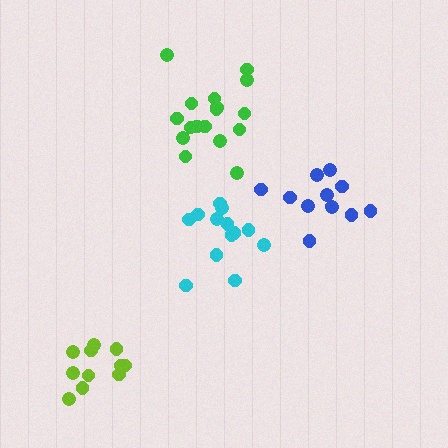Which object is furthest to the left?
The lime cluster is leftmost.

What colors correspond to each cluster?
The clusters are colored: cyan, blue, green, lime.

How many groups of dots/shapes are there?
There are 4 groups.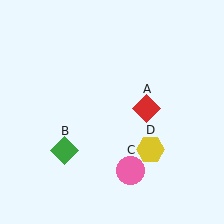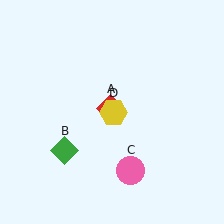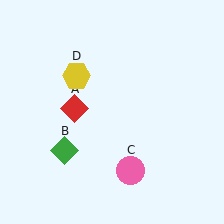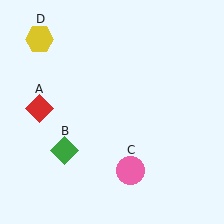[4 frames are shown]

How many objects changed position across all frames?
2 objects changed position: red diamond (object A), yellow hexagon (object D).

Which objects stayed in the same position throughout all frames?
Green diamond (object B) and pink circle (object C) remained stationary.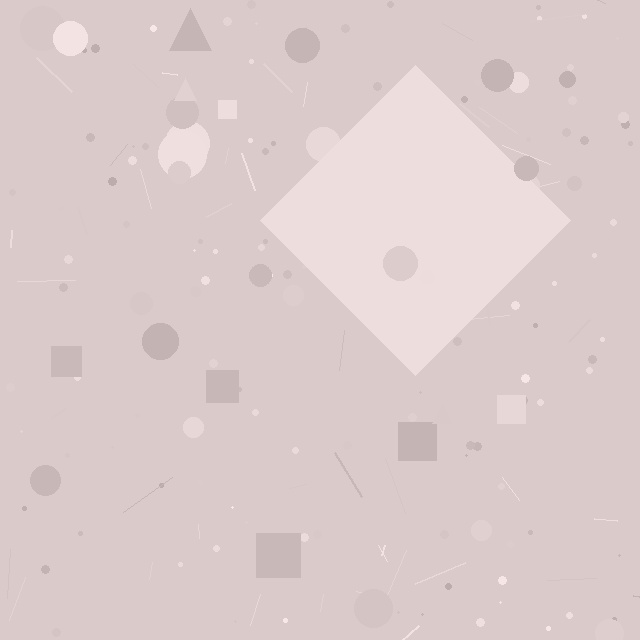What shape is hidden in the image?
A diamond is hidden in the image.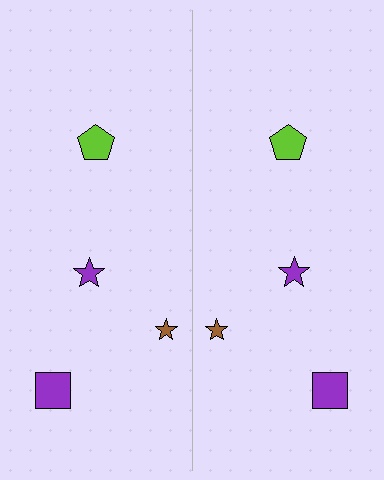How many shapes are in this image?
There are 8 shapes in this image.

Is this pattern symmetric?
Yes, this pattern has bilateral (reflection) symmetry.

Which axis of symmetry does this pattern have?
The pattern has a vertical axis of symmetry running through the center of the image.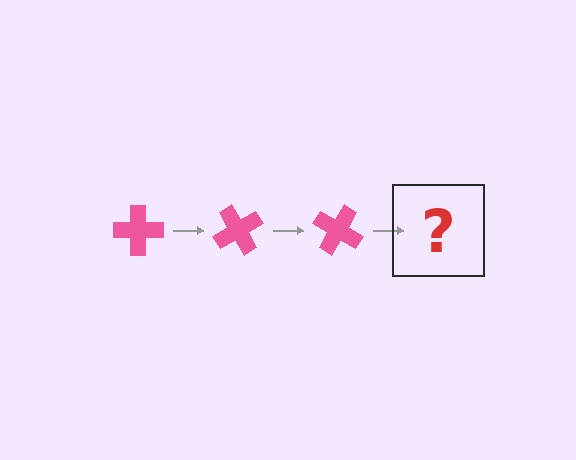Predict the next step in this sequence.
The next step is a pink cross rotated 180 degrees.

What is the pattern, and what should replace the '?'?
The pattern is that the cross rotates 60 degrees each step. The '?' should be a pink cross rotated 180 degrees.